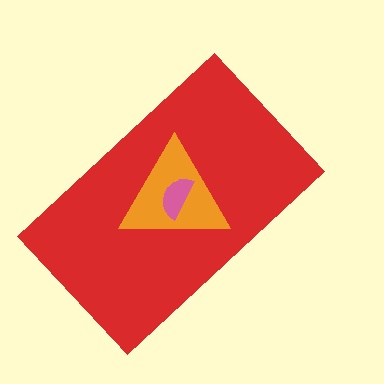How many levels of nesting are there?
3.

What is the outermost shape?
The red rectangle.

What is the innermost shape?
The pink semicircle.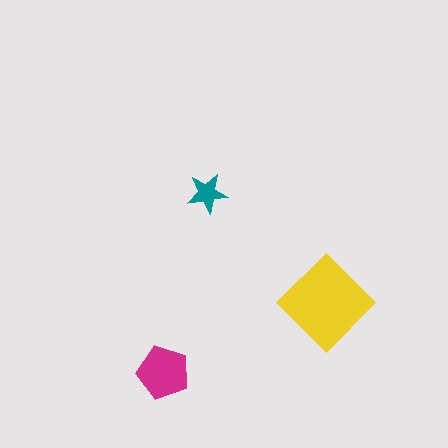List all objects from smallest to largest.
The teal star, the magenta pentagon, the yellow diamond.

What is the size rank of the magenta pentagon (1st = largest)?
2nd.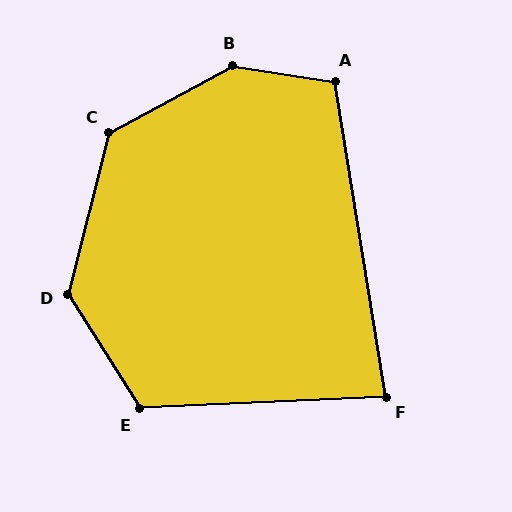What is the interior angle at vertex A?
Approximately 108 degrees (obtuse).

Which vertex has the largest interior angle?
B, at approximately 143 degrees.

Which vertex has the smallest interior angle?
F, at approximately 84 degrees.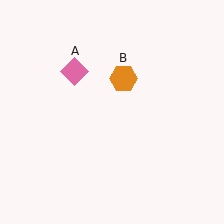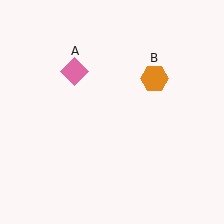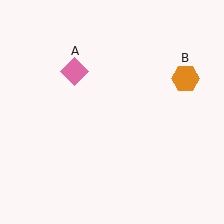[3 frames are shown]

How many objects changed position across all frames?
1 object changed position: orange hexagon (object B).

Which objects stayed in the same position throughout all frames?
Pink diamond (object A) remained stationary.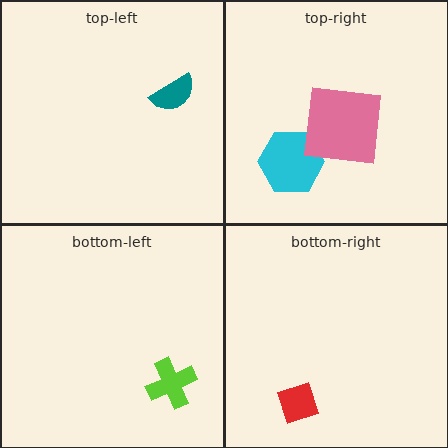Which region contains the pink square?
The top-right region.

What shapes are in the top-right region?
The cyan hexagon, the pink square.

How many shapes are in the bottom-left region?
1.